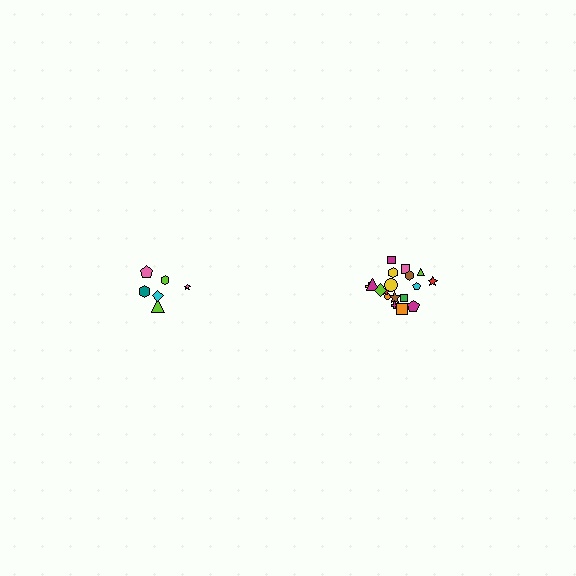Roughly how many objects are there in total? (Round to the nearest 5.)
Roughly 25 objects in total.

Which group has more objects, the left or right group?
The right group.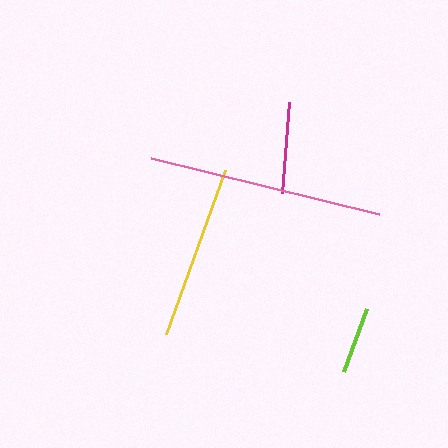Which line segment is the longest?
The pink line is the longest at approximately 234 pixels.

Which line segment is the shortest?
The lime line is the shortest at approximately 67 pixels.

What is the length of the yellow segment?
The yellow segment is approximately 174 pixels long.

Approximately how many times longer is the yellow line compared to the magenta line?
The yellow line is approximately 1.9 times the length of the magenta line.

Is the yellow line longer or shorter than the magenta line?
The yellow line is longer than the magenta line.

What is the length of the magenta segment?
The magenta segment is approximately 91 pixels long.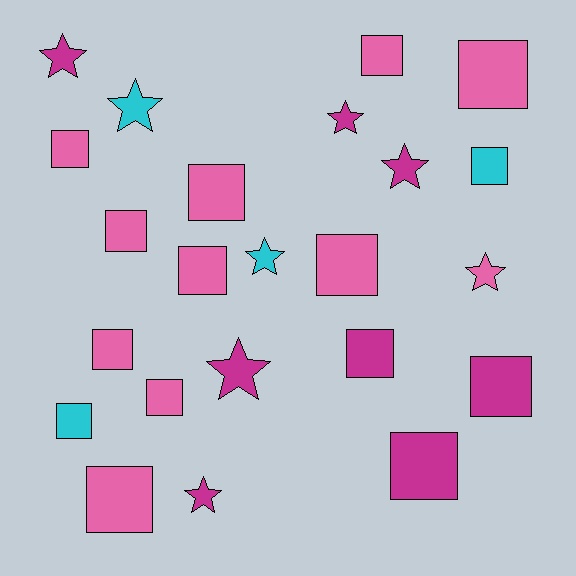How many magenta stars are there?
There are 5 magenta stars.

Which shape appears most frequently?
Square, with 15 objects.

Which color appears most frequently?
Pink, with 11 objects.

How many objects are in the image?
There are 23 objects.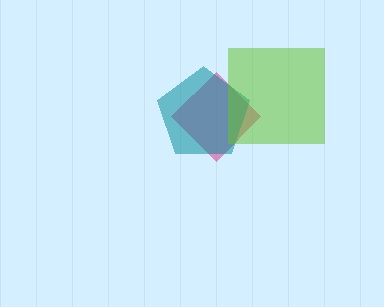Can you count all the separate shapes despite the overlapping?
Yes, there are 3 separate shapes.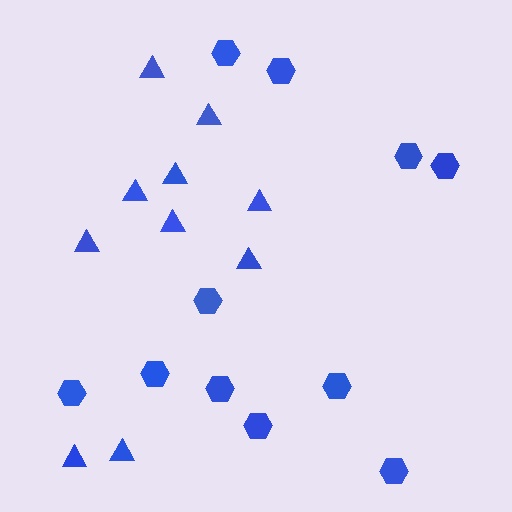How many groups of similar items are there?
There are 2 groups: one group of hexagons (11) and one group of triangles (10).